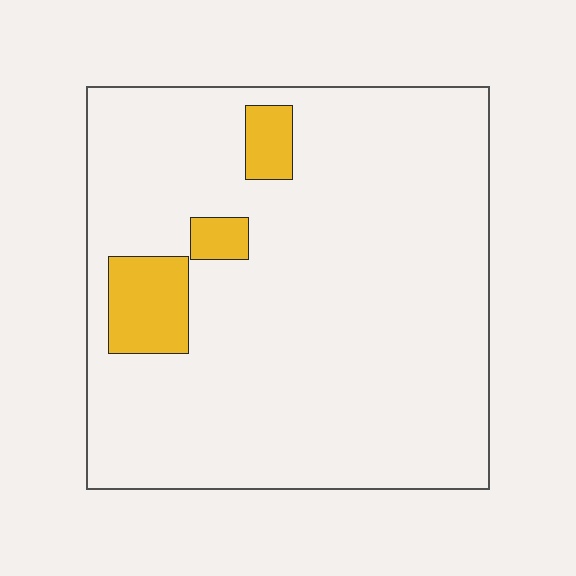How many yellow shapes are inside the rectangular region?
3.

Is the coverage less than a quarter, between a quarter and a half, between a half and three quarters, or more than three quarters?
Less than a quarter.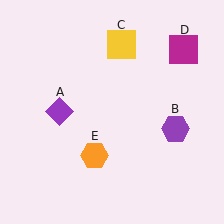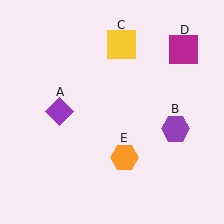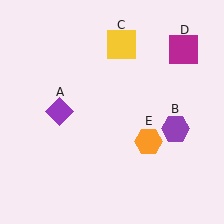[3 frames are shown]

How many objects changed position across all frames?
1 object changed position: orange hexagon (object E).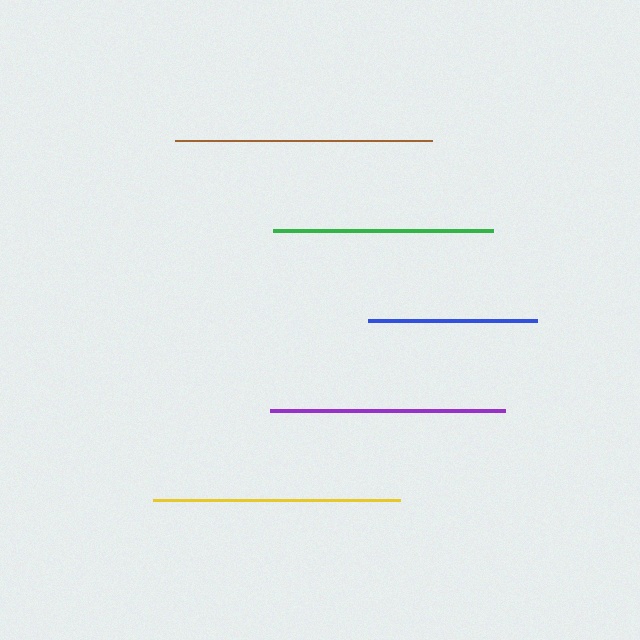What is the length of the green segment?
The green segment is approximately 220 pixels long.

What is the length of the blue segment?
The blue segment is approximately 169 pixels long.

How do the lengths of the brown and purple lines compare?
The brown and purple lines are approximately the same length.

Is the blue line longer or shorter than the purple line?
The purple line is longer than the blue line.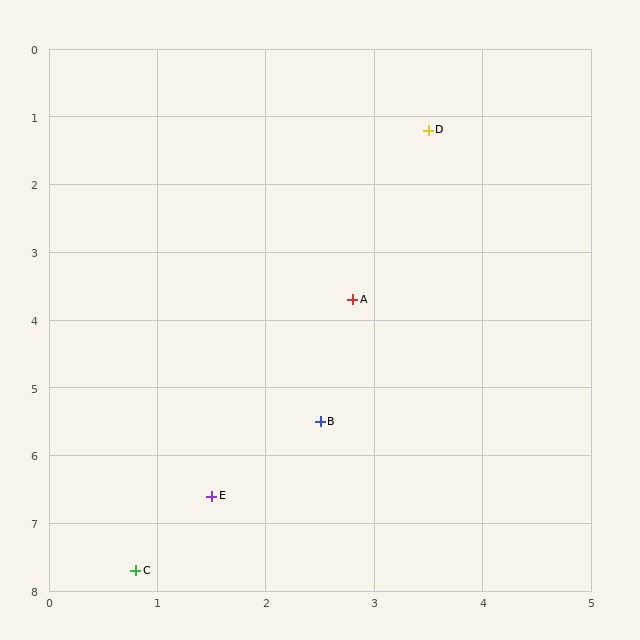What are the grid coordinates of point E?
Point E is at approximately (1.5, 6.6).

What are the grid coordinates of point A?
Point A is at approximately (2.8, 3.7).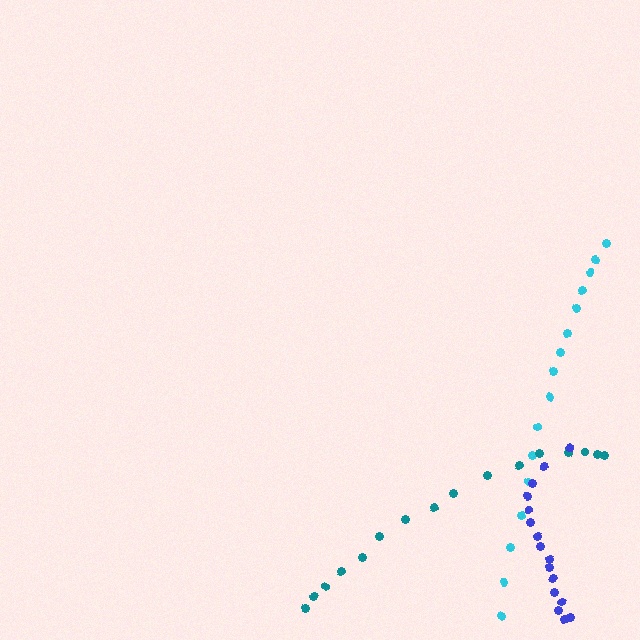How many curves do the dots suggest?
There are 3 distinct paths.